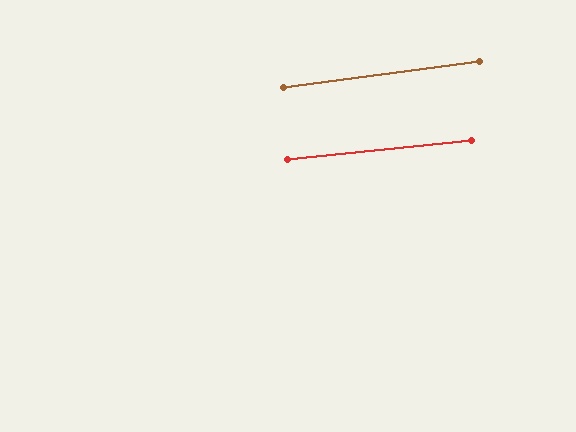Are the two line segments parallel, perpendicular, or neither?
Parallel — their directions differ by only 1.8°.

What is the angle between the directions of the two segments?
Approximately 2 degrees.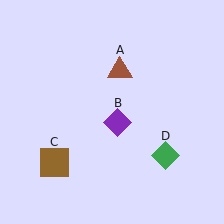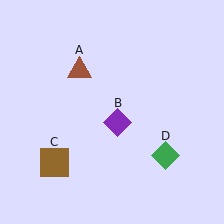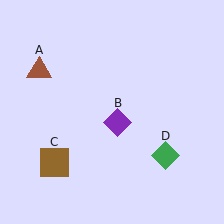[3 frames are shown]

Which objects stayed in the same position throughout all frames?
Purple diamond (object B) and brown square (object C) and green diamond (object D) remained stationary.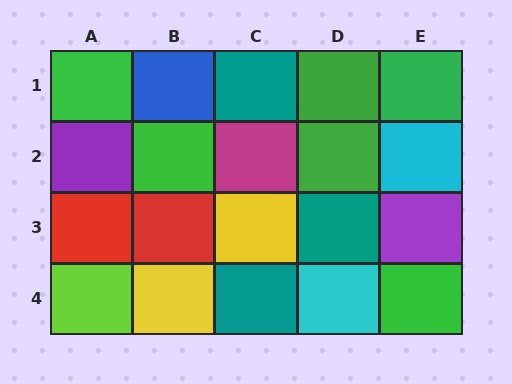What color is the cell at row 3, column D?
Teal.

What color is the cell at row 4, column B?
Yellow.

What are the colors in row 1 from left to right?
Green, blue, teal, green, green.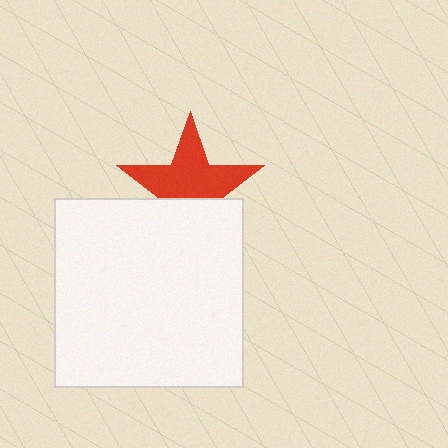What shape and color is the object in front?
The object in front is a white square.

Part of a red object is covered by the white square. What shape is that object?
It is a star.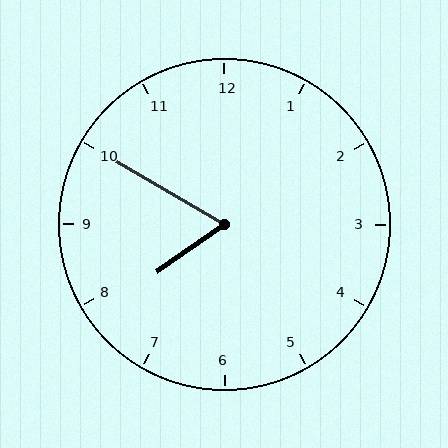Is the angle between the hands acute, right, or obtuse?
It is acute.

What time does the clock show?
7:50.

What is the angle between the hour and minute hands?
Approximately 65 degrees.